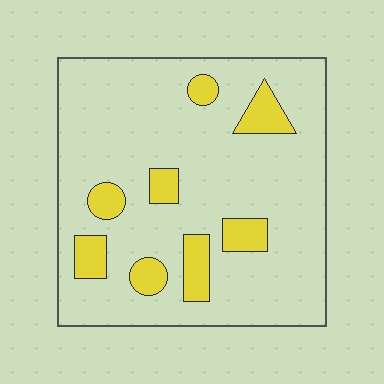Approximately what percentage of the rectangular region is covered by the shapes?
Approximately 15%.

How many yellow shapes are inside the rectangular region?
8.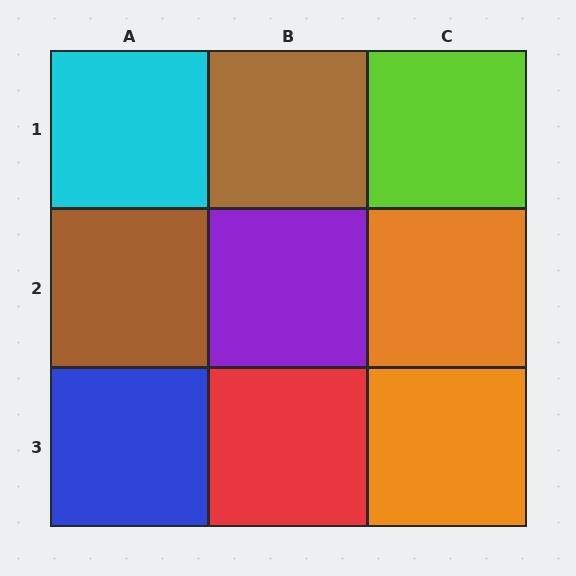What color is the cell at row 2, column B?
Purple.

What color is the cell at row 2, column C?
Orange.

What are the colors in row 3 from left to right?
Blue, red, orange.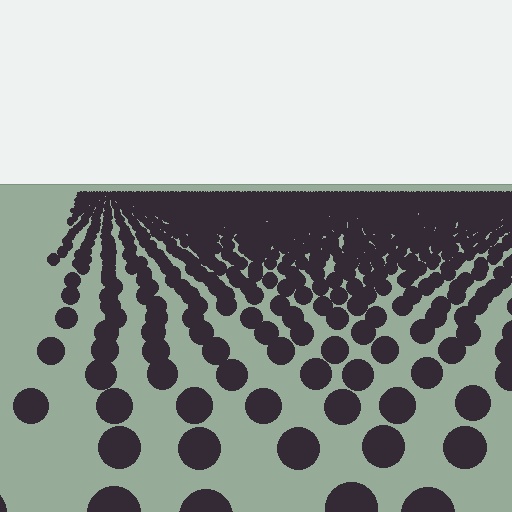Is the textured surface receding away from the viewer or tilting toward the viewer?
The surface is receding away from the viewer. Texture elements get smaller and denser toward the top.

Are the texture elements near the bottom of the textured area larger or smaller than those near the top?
Larger. Near the bottom, elements are closer to the viewer and appear at a bigger on-screen size.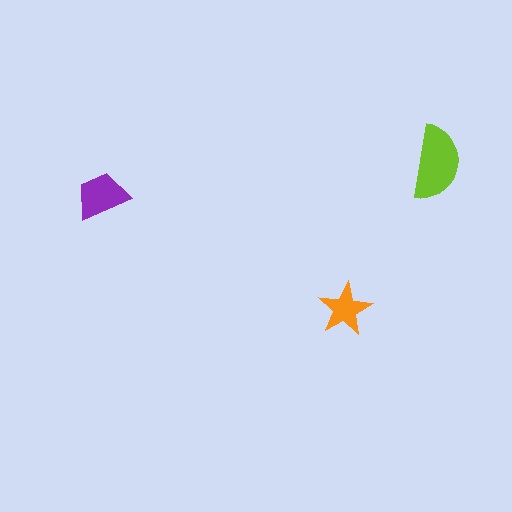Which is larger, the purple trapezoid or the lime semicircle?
The lime semicircle.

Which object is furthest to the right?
The lime semicircle is rightmost.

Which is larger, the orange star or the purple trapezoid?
The purple trapezoid.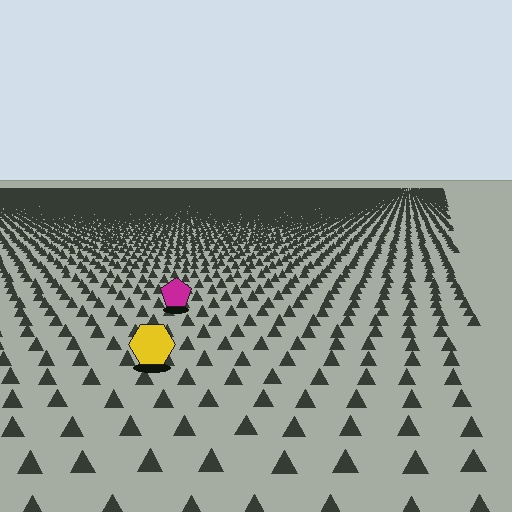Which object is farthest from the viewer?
The magenta pentagon is farthest from the viewer. It appears smaller and the ground texture around it is denser.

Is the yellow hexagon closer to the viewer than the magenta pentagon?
Yes. The yellow hexagon is closer — you can tell from the texture gradient: the ground texture is coarser near it.